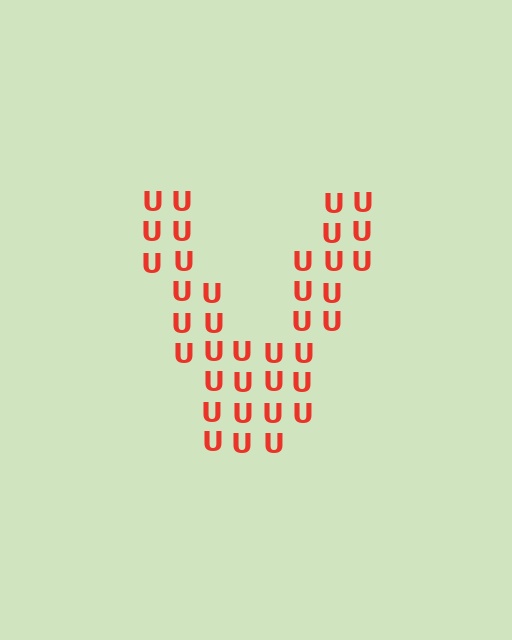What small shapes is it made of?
It is made of small letter U's.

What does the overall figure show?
The overall figure shows the letter V.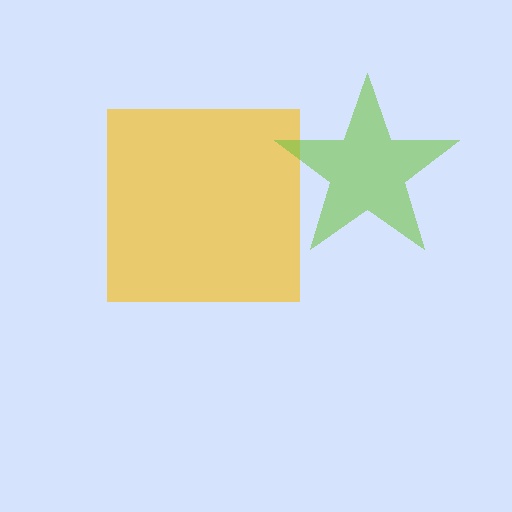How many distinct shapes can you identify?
There are 2 distinct shapes: a yellow square, a lime star.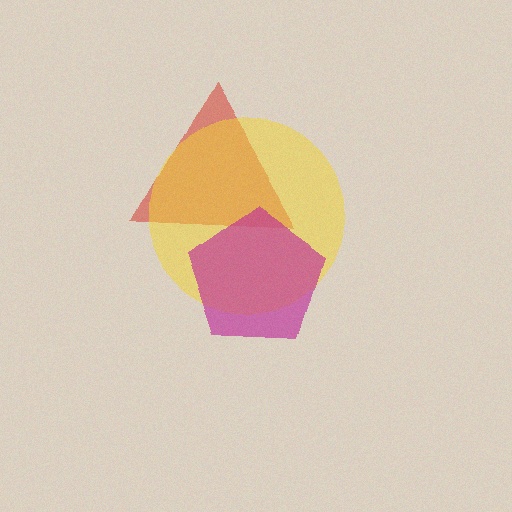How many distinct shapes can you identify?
There are 3 distinct shapes: a red triangle, a yellow circle, a magenta pentagon.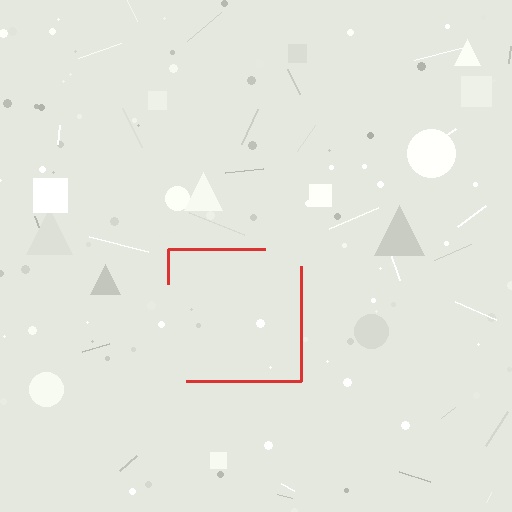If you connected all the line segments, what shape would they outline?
They would outline a square.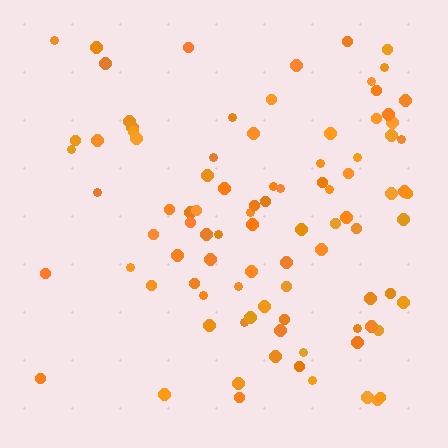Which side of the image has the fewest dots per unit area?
The left.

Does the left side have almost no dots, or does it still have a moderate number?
Still a moderate number, just noticeably fewer than the right.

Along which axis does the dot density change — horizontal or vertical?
Horizontal.